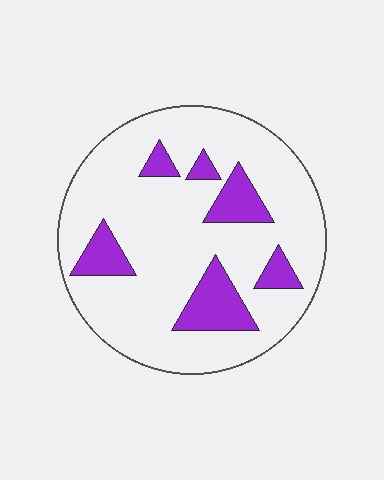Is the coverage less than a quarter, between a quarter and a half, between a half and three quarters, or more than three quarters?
Less than a quarter.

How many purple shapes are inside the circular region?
6.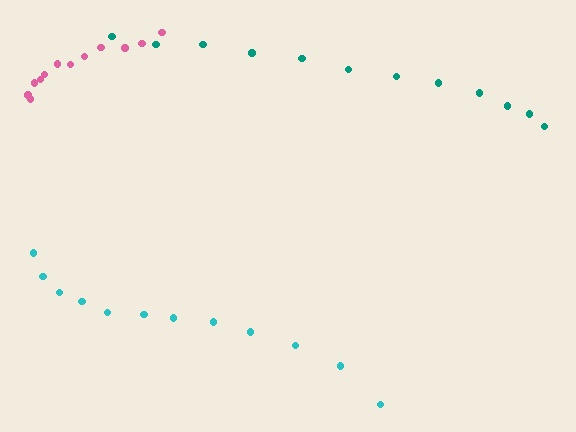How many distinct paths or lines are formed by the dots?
There are 3 distinct paths.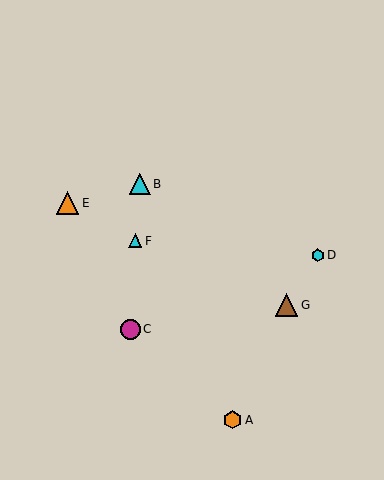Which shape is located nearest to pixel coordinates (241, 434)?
The orange hexagon (labeled A) at (233, 420) is nearest to that location.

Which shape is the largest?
The orange triangle (labeled E) is the largest.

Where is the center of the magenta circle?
The center of the magenta circle is at (130, 329).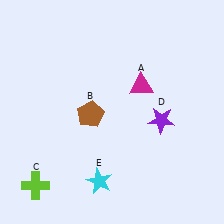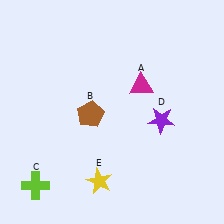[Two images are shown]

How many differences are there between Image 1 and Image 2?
There is 1 difference between the two images.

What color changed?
The star (E) changed from cyan in Image 1 to yellow in Image 2.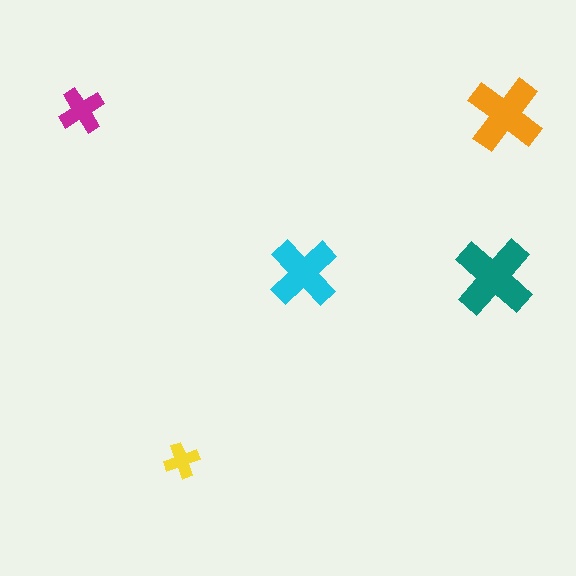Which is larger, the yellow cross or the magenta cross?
The magenta one.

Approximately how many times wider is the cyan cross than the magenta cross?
About 1.5 times wider.